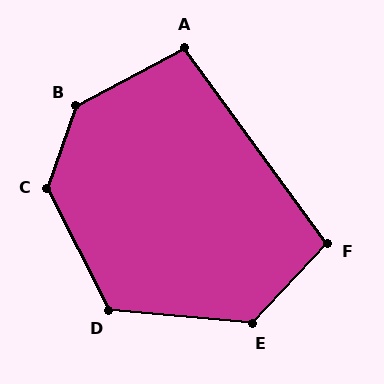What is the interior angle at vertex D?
Approximately 122 degrees (obtuse).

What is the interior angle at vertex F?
Approximately 101 degrees (obtuse).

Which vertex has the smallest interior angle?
A, at approximately 98 degrees.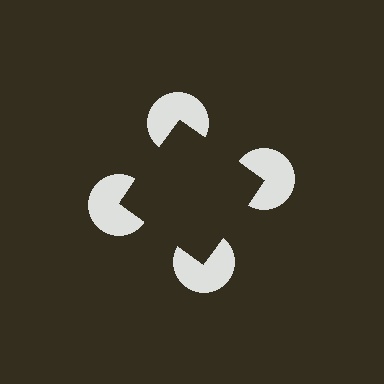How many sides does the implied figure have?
4 sides.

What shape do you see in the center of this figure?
An illusory square — its edges are inferred from the aligned wedge cuts in the pac-man discs, not physically drawn.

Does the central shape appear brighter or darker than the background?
It typically appears slightly darker than the background, even though no actual brightness change is drawn.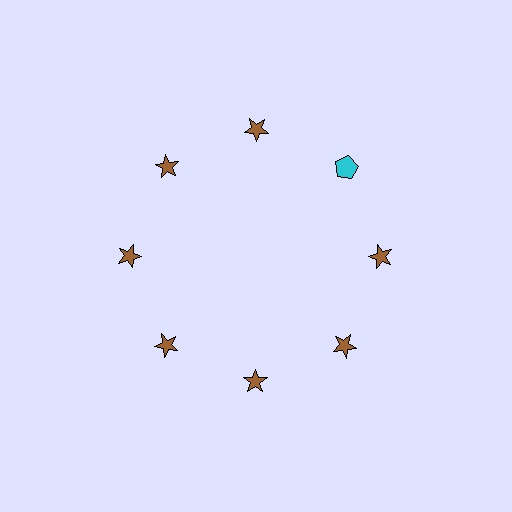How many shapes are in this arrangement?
There are 8 shapes arranged in a ring pattern.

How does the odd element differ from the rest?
It differs in both color (cyan instead of brown) and shape (pentagon instead of star).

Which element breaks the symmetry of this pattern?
The cyan pentagon at roughly the 2 o'clock position breaks the symmetry. All other shapes are brown stars.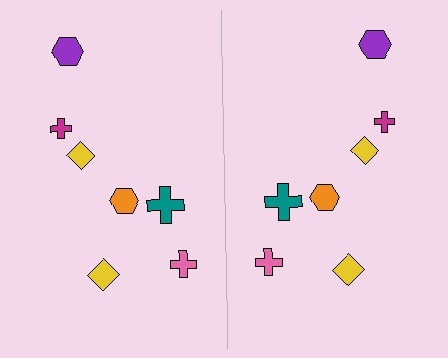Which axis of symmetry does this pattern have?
The pattern has a vertical axis of symmetry running through the center of the image.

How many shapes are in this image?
There are 14 shapes in this image.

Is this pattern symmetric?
Yes, this pattern has bilateral (reflection) symmetry.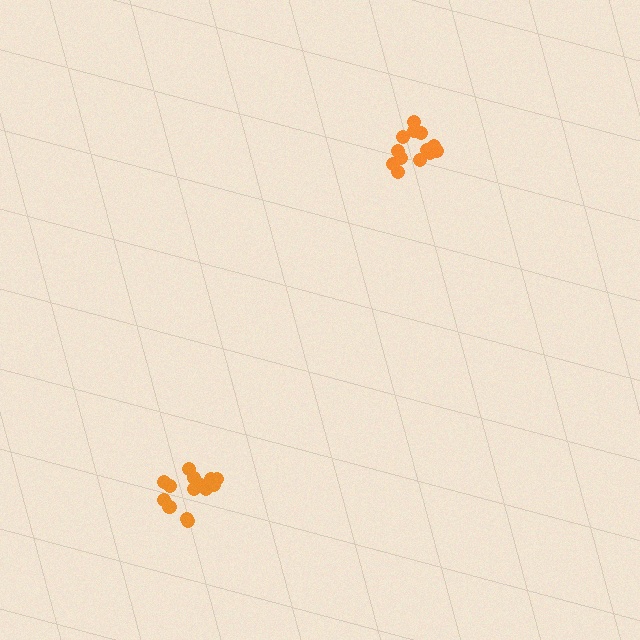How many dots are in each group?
Group 1: 13 dots, Group 2: 14 dots (27 total).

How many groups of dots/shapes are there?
There are 2 groups.